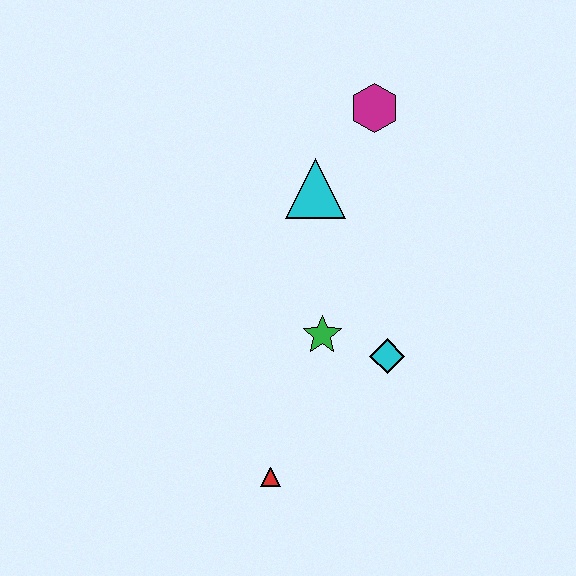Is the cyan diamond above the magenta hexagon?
No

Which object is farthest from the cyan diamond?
The magenta hexagon is farthest from the cyan diamond.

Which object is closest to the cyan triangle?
The magenta hexagon is closest to the cyan triangle.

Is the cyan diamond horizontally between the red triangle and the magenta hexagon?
No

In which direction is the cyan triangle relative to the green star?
The cyan triangle is above the green star.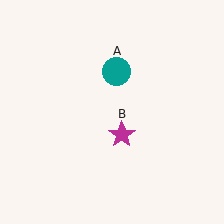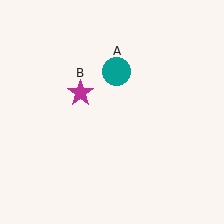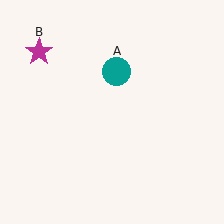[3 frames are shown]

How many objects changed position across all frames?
1 object changed position: magenta star (object B).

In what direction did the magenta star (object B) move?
The magenta star (object B) moved up and to the left.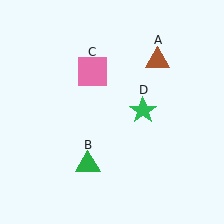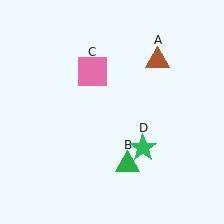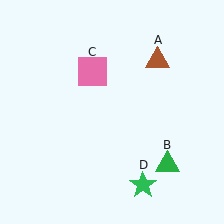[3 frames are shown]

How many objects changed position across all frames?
2 objects changed position: green triangle (object B), green star (object D).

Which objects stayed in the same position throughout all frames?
Brown triangle (object A) and pink square (object C) remained stationary.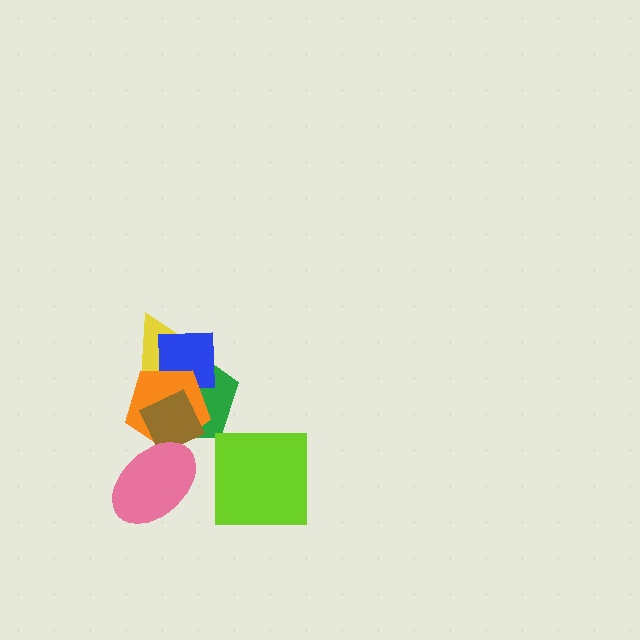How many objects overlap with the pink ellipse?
2 objects overlap with the pink ellipse.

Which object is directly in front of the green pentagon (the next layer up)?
The yellow triangle is directly in front of the green pentagon.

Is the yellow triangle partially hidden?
Yes, it is partially covered by another shape.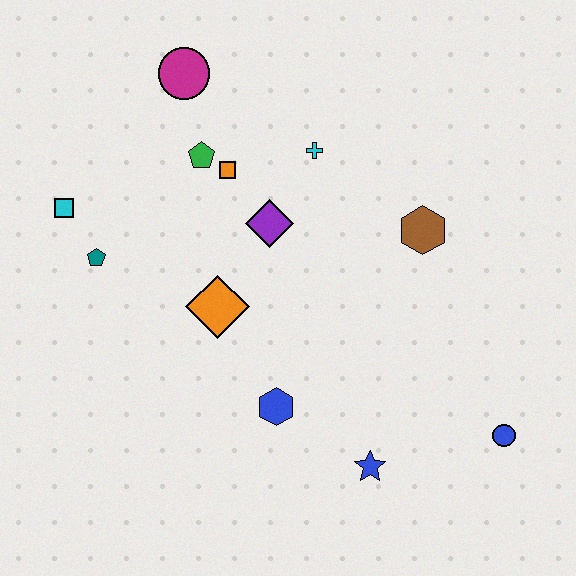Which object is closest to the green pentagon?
The orange square is closest to the green pentagon.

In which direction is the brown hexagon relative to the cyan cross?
The brown hexagon is to the right of the cyan cross.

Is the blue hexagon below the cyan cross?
Yes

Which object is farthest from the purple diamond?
The blue circle is farthest from the purple diamond.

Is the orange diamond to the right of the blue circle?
No